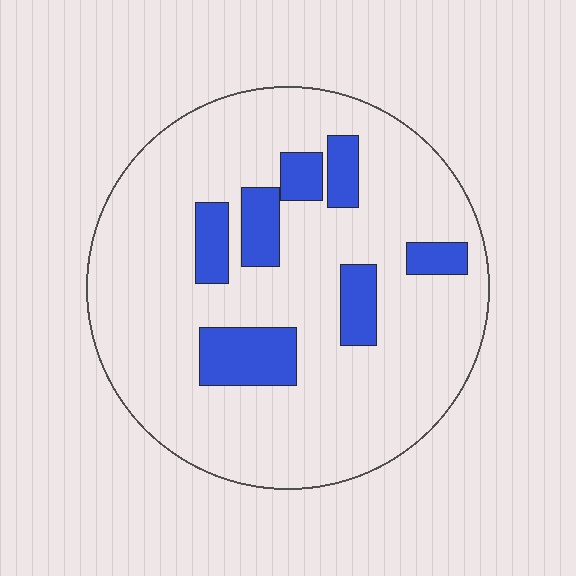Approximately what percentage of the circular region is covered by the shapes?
Approximately 15%.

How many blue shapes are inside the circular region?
7.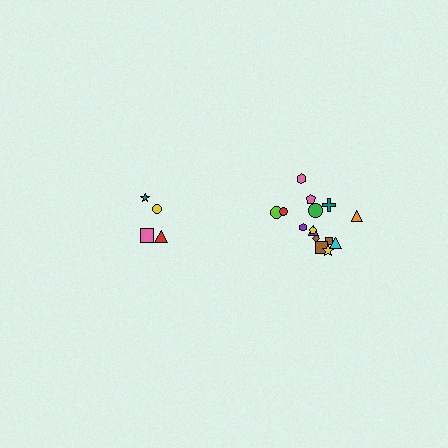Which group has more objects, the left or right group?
The right group.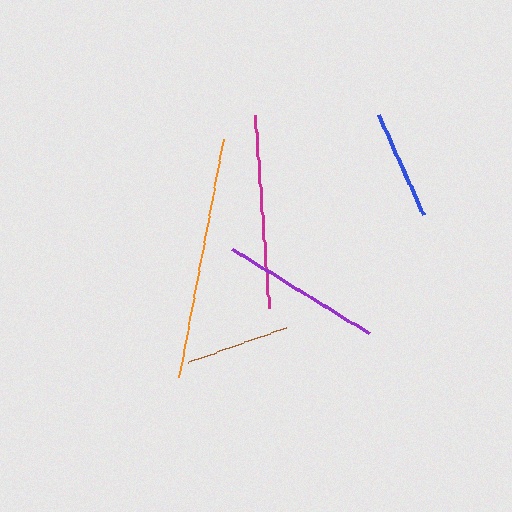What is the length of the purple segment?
The purple segment is approximately 161 pixels long.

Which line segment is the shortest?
The brown line is the shortest at approximately 103 pixels.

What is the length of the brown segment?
The brown segment is approximately 103 pixels long.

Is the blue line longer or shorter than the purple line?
The purple line is longer than the blue line.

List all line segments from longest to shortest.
From longest to shortest: orange, magenta, purple, blue, brown.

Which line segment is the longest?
The orange line is the longest at approximately 243 pixels.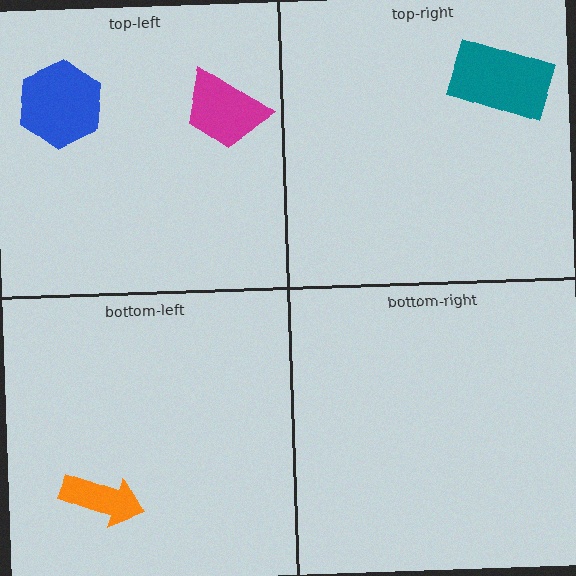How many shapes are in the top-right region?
1.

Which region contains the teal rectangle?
The top-right region.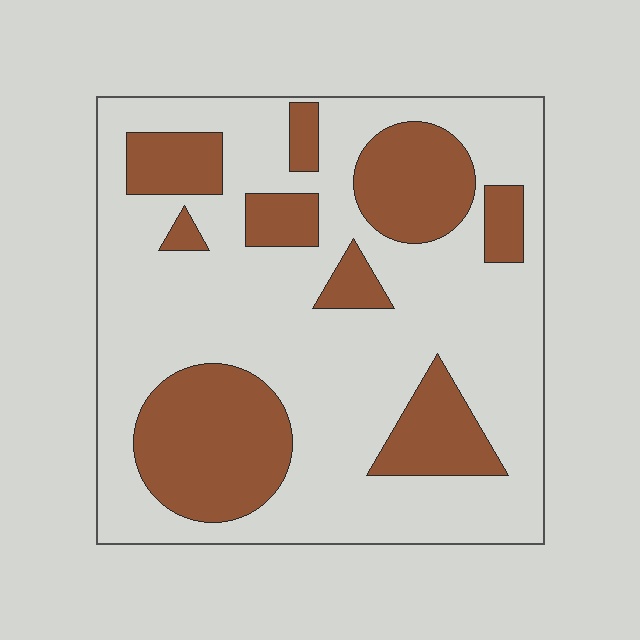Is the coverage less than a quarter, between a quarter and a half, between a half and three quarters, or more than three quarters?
Between a quarter and a half.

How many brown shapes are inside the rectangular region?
9.